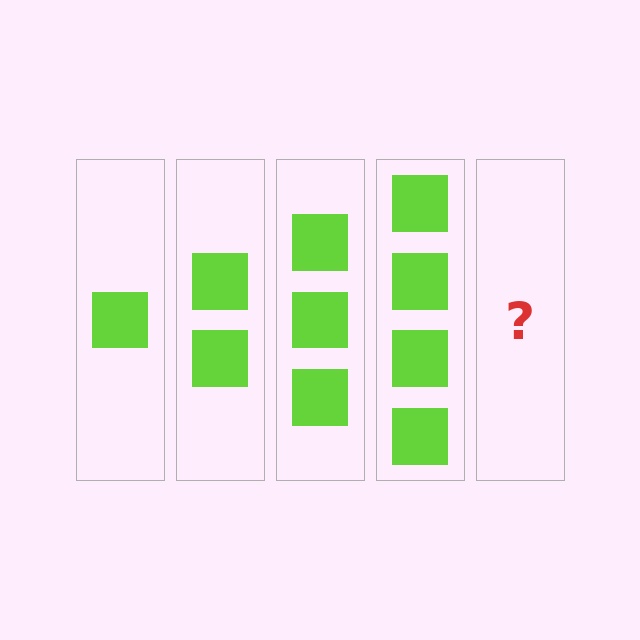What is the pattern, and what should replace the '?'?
The pattern is that each step adds one more square. The '?' should be 5 squares.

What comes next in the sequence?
The next element should be 5 squares.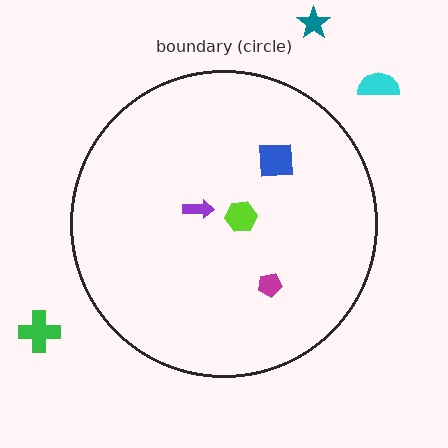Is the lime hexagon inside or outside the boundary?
Inside.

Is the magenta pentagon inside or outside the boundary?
Inside.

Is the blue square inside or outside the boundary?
Inside.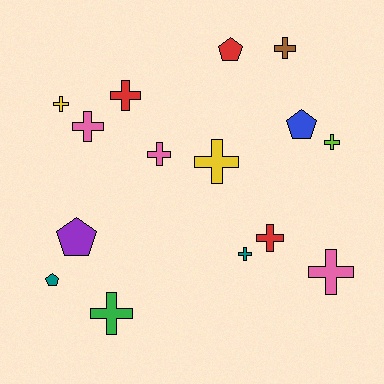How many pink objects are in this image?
There are 3 pink objects.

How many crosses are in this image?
There are 11 crosses.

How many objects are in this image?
There are 15 objects.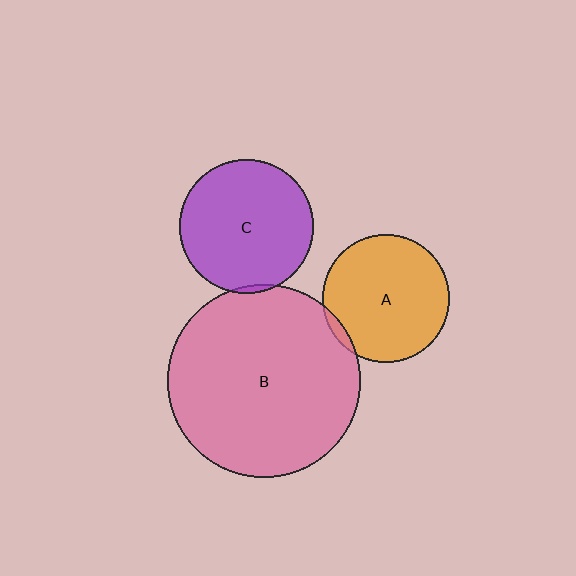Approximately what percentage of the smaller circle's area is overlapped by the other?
Approximately 5%.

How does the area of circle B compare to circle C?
Approximately 2.1 times.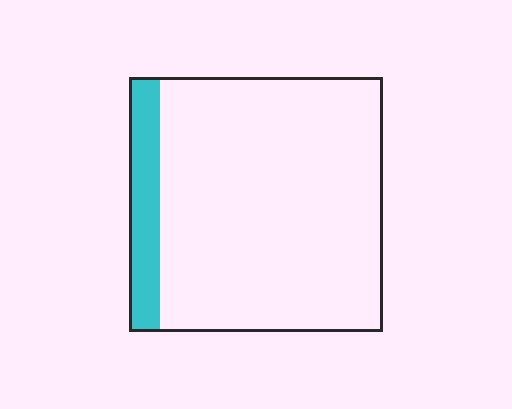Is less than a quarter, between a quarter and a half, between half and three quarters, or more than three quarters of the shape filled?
Less than a quarter.